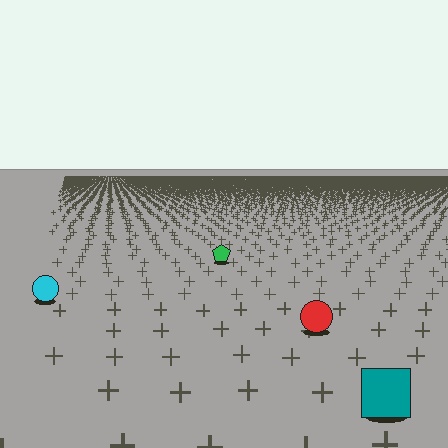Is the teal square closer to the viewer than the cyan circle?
Yes. The teal square is closer — you can tell from the texture gradient: the ground texture is coarser near it.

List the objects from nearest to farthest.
From nearest to farthest: the teal square, the red circle, the cyan circle, the green pentagon.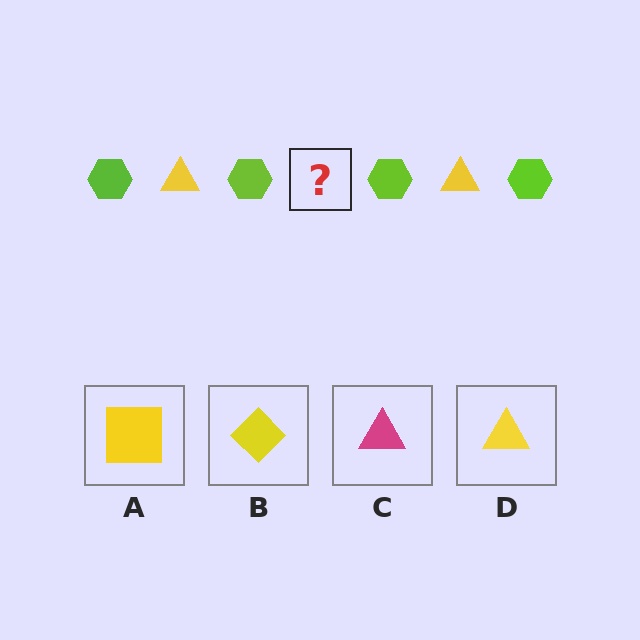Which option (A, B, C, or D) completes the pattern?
D.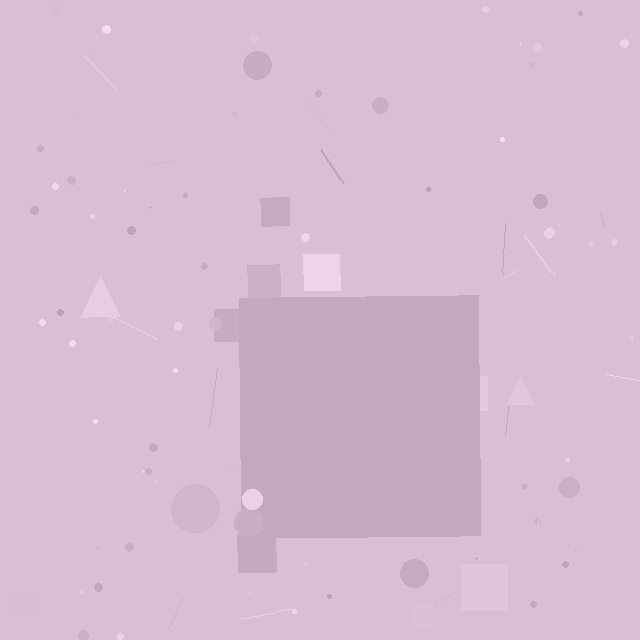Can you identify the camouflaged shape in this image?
The camouflaged shape is a square.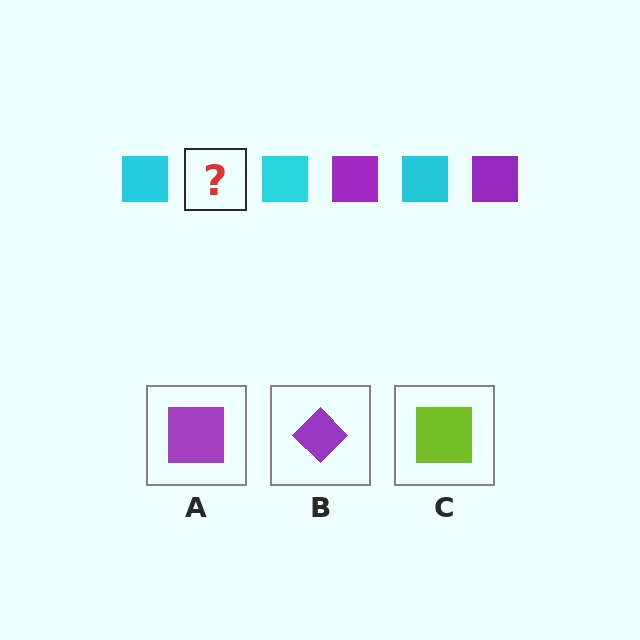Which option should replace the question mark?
Option A.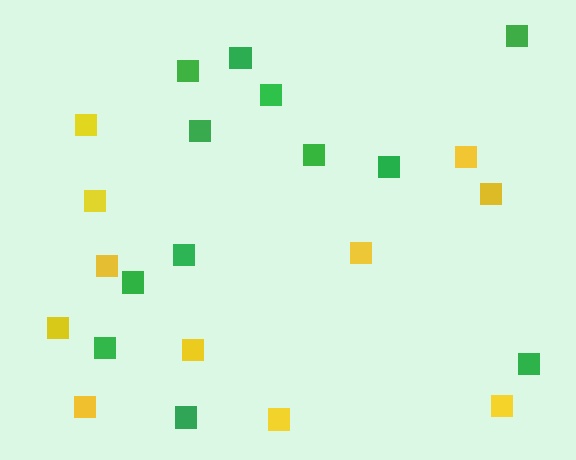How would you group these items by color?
There are 2 groups: one group of green squares (12) and one group of yellow squares (11).